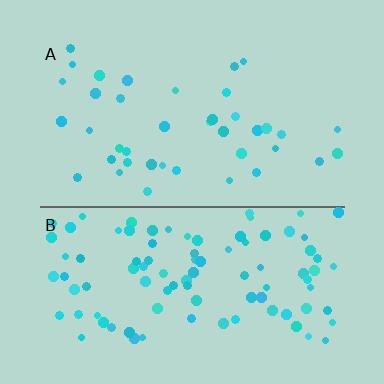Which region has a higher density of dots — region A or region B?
B (the bottom).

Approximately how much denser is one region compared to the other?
Approximately 2.4× — region B over region A.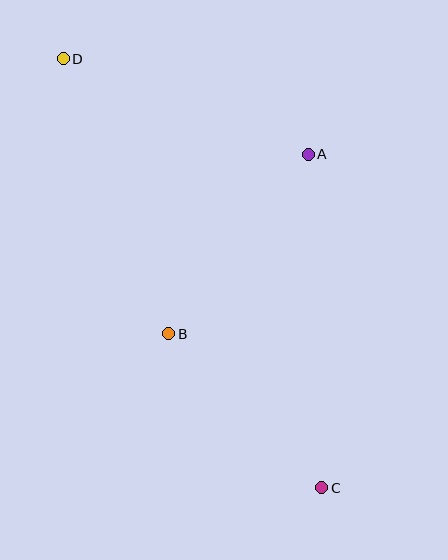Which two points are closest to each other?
Points B and C are closest to each other.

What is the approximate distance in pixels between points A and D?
The distance between A and D is approximately 263 pixels.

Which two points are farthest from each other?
Points C and D are farthest from each other.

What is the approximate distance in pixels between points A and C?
The distance between A and C is approximately 334 pixels.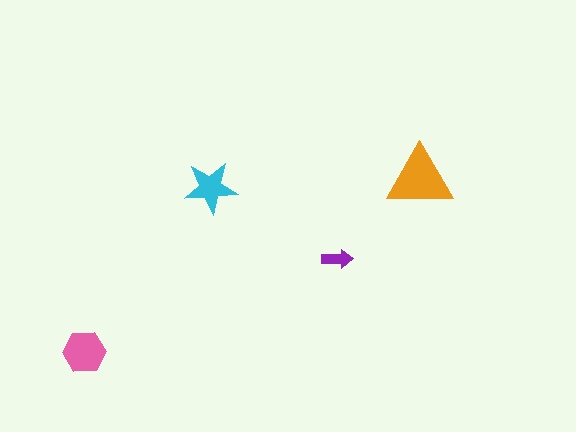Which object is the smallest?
The purple arrow.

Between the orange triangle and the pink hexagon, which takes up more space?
The orange triangle.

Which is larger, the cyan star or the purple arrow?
The cyan star.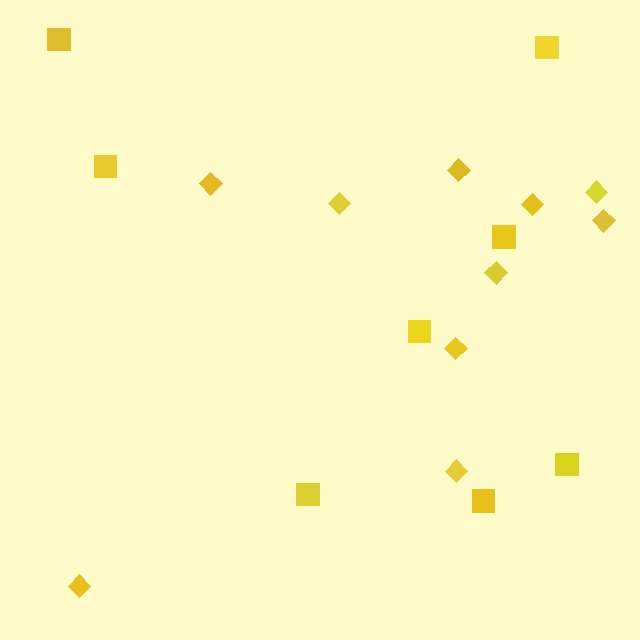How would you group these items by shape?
There are 2 groups: one group of diamonds (10) and one group of squares (8).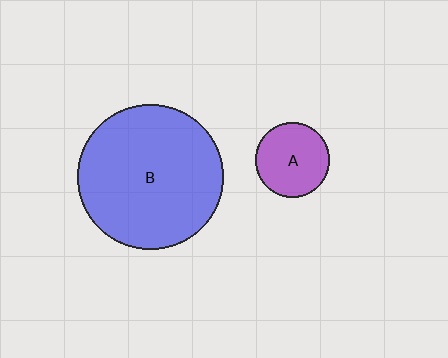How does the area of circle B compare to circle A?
Approximately 3.8 times.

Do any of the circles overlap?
No, none of the circles overlap.